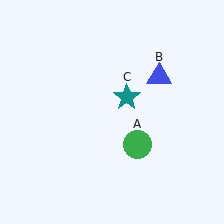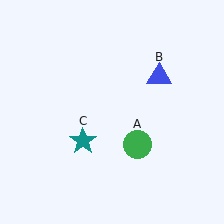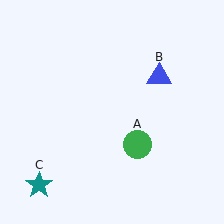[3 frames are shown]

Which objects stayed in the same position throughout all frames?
Green circle (object A) and blue triangle (object B) remained stationary.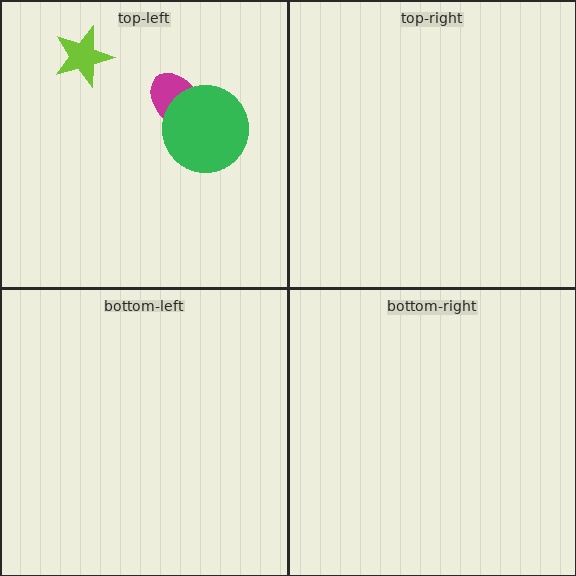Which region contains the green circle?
The top-left region.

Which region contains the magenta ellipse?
The top-left region.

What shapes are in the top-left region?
The magenta ellipse, the lime star, the green circle.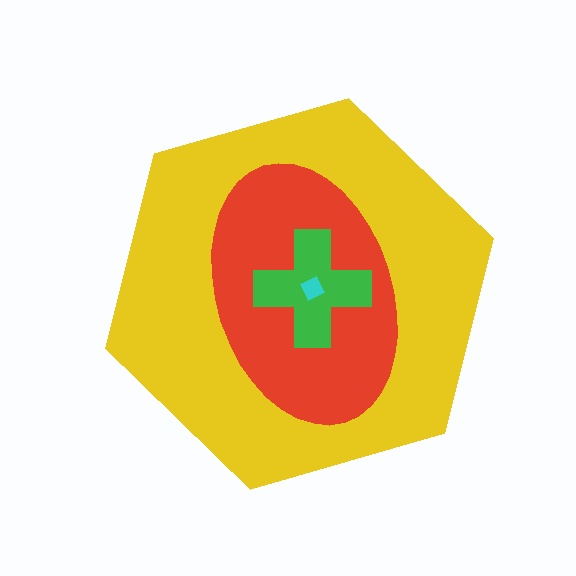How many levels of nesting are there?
4.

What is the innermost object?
The cyan square.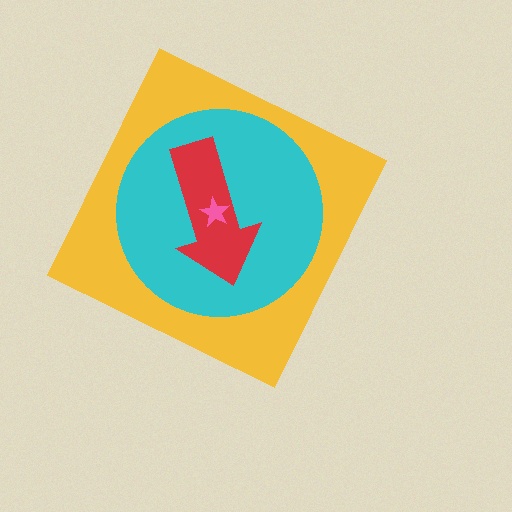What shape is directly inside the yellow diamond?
The cyan circle.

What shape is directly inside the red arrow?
The pink star.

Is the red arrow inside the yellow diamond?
Yes.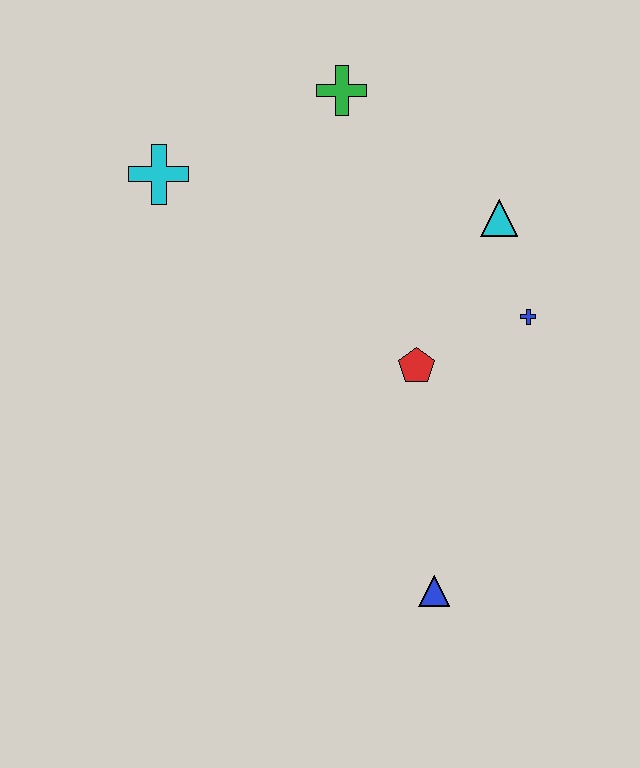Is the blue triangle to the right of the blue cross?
No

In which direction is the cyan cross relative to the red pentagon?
The cyan cross is to the left of the red pentagon.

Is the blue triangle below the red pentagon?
Yes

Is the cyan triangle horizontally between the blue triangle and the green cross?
No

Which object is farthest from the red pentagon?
The cyan cross is farthest from the red pentagon.